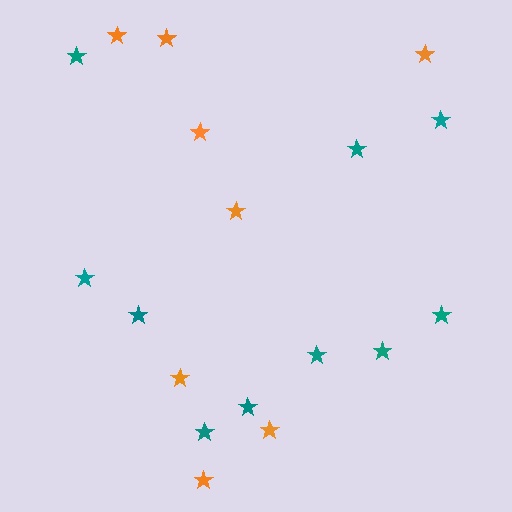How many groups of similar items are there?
There are 2 groups: one group of orange stars (8) and one group of teal stars (10).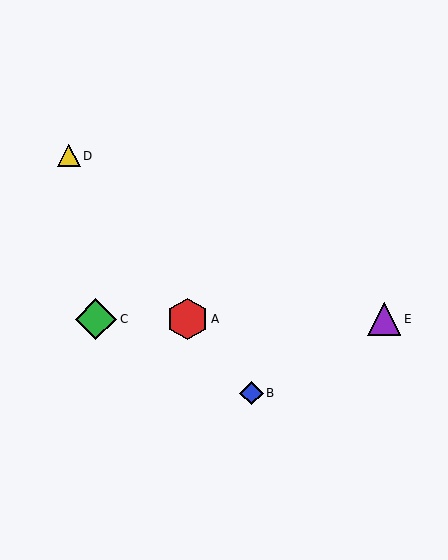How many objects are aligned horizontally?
3 objects (A, C, E) are aligned horizontally.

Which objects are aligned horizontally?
Objects A, C, E are aligned horizontally.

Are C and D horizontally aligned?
No, C is at y≈319 and D is at y≈156.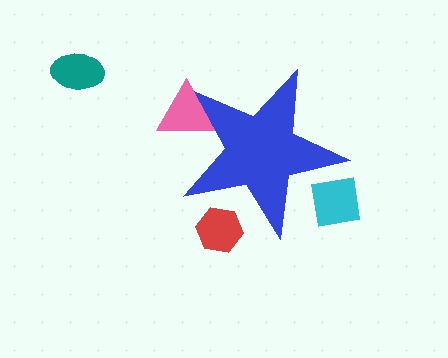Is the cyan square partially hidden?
Yes, the cyan square is partially hidden behind the blue star.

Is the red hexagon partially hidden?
Yes, the red hexagon is partially hidden behind the blue star.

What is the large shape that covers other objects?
A blue star.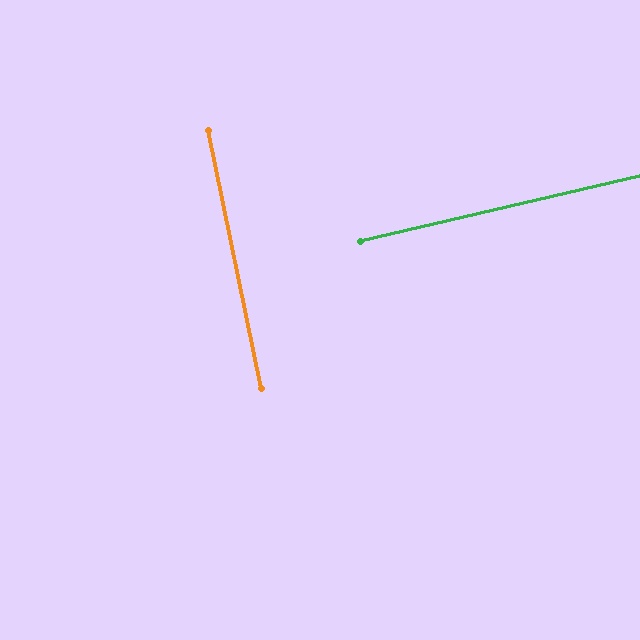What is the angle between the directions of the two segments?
Approximately 88 degrees.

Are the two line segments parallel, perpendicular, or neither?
Perpendicular — they meet at approximately 88°.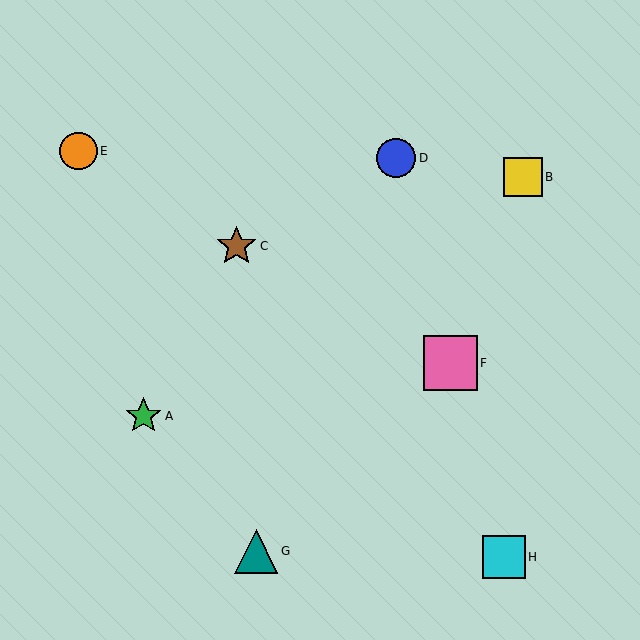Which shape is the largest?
The pink square (labeled F) is the largest.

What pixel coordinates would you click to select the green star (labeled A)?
Click at (144, 416) to select the green star A.